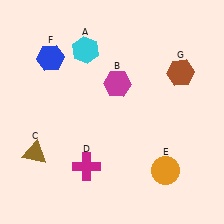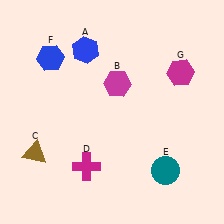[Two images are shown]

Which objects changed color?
A changed from cyan to blue. E changed from orange to teal. G changed from brown to magenta.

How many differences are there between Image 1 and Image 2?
There are 3 differences between the two images.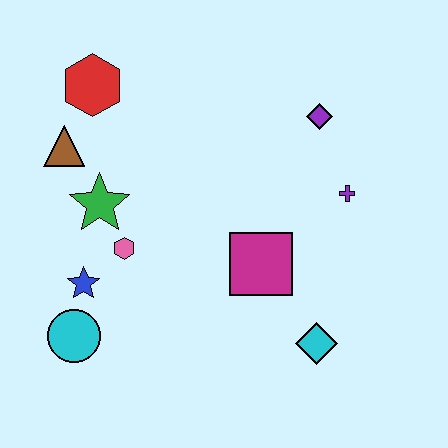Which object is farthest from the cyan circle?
The purple diamond is farthest from the cyan circle.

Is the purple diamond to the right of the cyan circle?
Yes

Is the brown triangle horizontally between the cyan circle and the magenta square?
No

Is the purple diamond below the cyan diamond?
No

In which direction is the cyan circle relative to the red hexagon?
The cyan circle is below the red hexagon.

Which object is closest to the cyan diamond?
The magenta square is closest to the cyan diamond.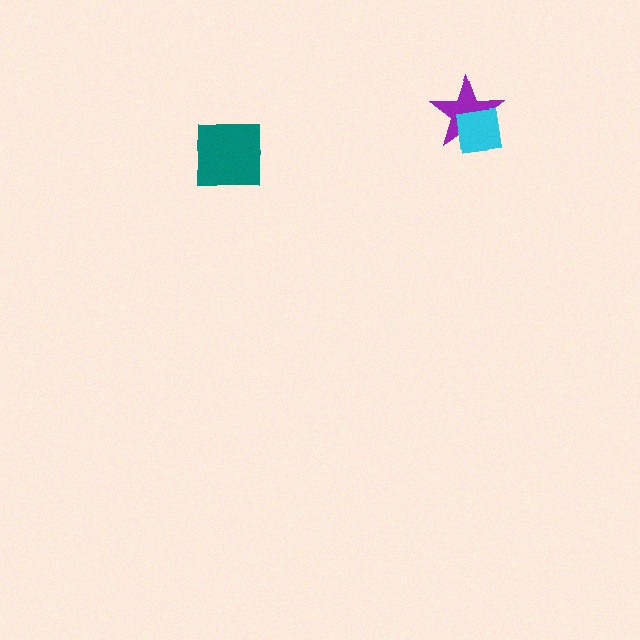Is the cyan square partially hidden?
No, no other shape covers it.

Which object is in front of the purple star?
The cyan square is in front of the purple star.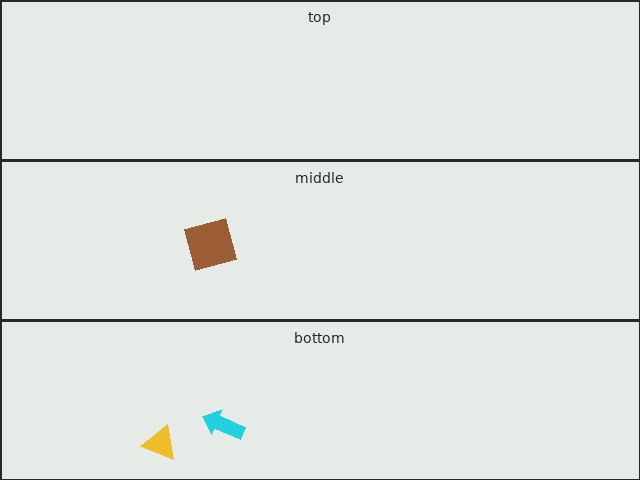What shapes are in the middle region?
The brown square.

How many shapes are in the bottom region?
2.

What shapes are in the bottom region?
The cyan arrow, the yellow triangle.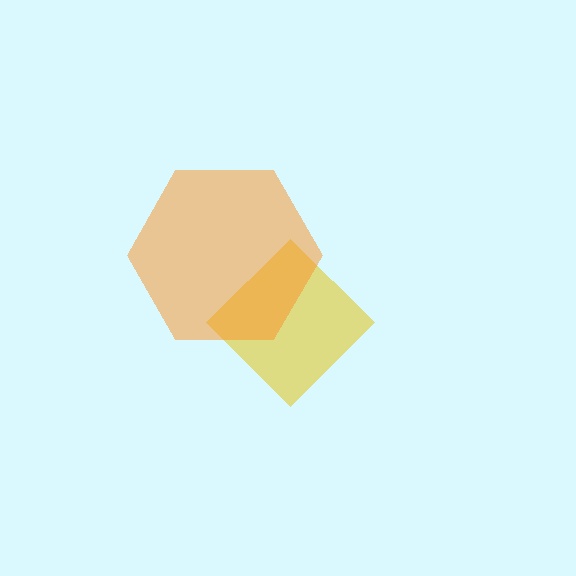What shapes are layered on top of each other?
The layered shapes are: a yellow diamond, an orange hexagon.